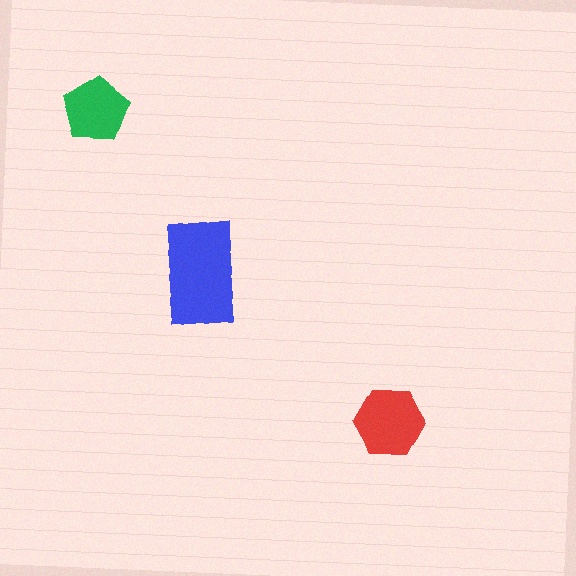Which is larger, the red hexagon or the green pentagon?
The red hexagon.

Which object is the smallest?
The green pentagon.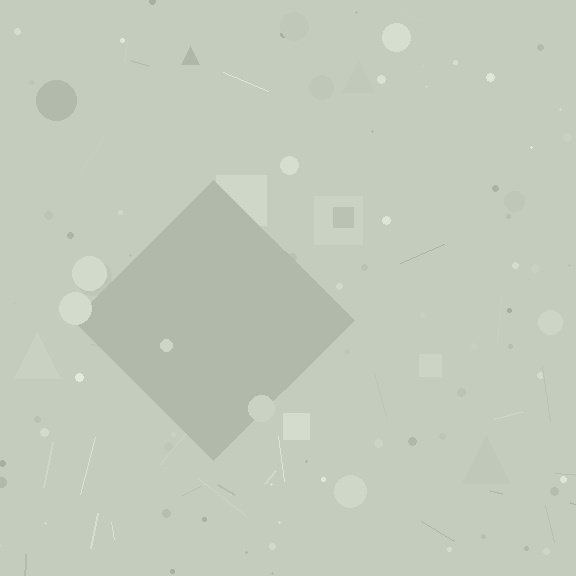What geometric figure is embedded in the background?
A diamond is embedded in the background.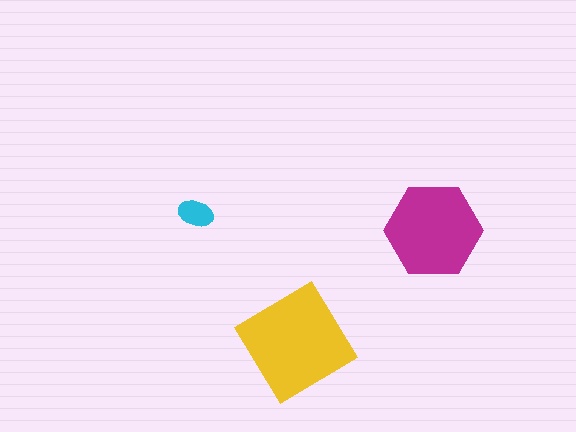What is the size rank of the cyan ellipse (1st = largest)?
3rd.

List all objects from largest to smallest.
The yellow diamond, the magenta hexagon, the cyan ellipse.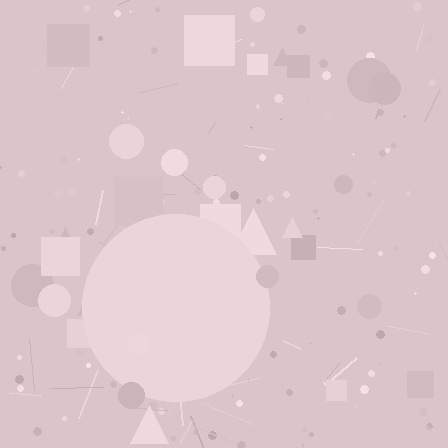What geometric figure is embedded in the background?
A circle is embedded in the background.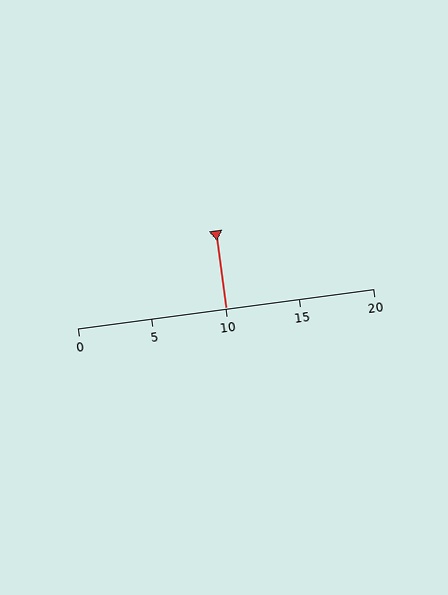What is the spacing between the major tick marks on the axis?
The major ticks are spaced 5 apart.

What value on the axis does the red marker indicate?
The marker indicates approximately 10.